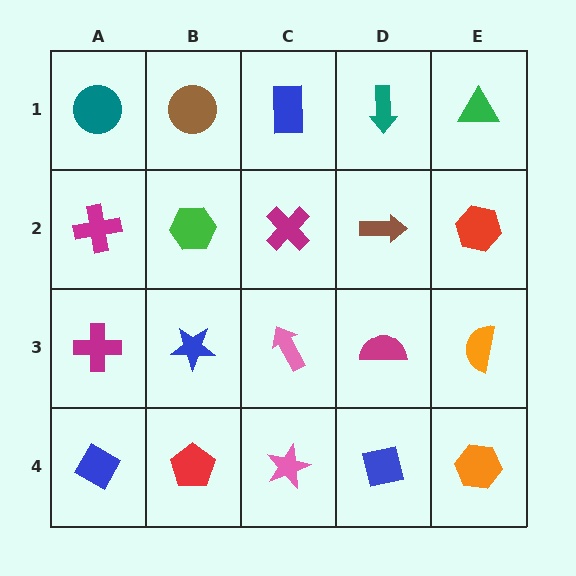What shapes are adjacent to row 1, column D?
A brown arrow (row 2, column D), a blue rectangle (row 1, column C), a green triangle (row 1, column E).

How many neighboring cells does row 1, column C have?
3.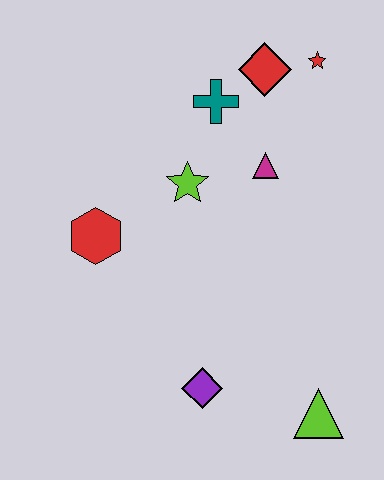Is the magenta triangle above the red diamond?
No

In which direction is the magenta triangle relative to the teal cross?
The magenta triangle is below the teal cross.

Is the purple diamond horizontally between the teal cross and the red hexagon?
Yes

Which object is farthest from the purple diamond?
The red star is farthest from the purple diamond.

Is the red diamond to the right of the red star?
No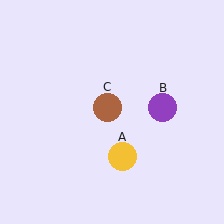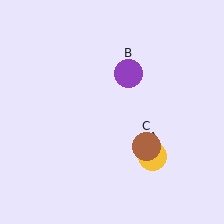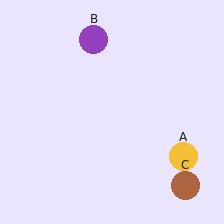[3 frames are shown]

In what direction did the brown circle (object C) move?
The brown circle (object C) moved down and to the right.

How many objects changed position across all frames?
3 objects changed position: yellow circle (object A), purple circle (object B), brown circle (object C).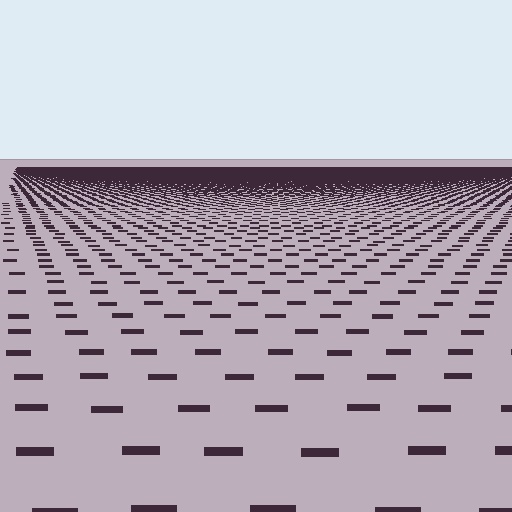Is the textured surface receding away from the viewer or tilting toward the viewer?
The surface is receding away from the viewer. Texture elements get smaller and denser toward the top.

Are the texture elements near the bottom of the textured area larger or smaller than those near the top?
Larger. Near the bottom, elements are closer to the viewer and appear at a bigger on-screen size.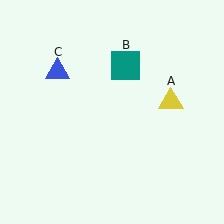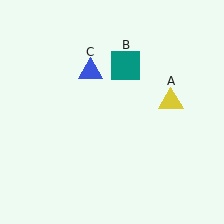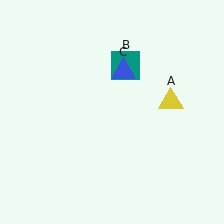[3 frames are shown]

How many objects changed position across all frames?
1 object changed position: blue triangle (object C).